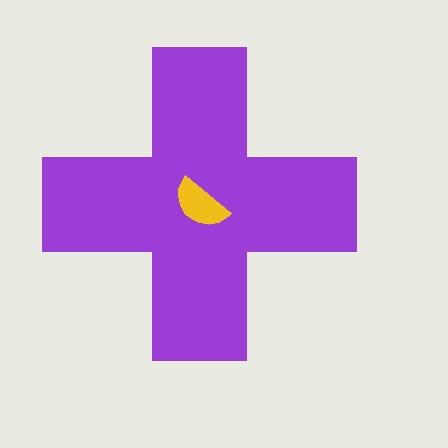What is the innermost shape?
The yellow semicircle.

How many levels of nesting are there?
2.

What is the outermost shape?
The purple cross.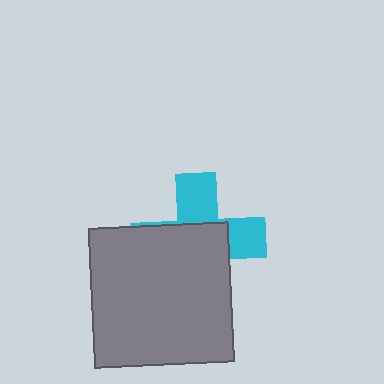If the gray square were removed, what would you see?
You would see the complete cyan cross.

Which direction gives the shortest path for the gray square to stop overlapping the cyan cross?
Moving toward the lower-left gives the shortest separation.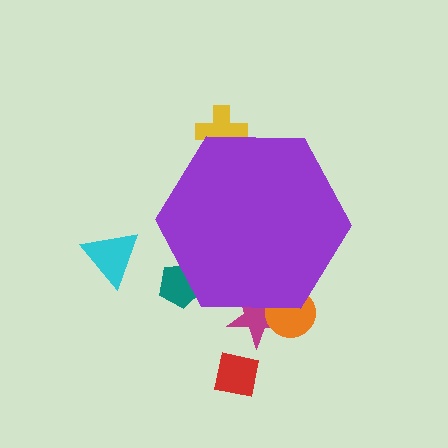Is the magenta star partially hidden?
Yes, the magenta star is partially hidden behind the purple hexagon.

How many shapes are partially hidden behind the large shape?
4 shapes are partially hidden.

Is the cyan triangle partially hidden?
No, the cyan triangle is fully visible.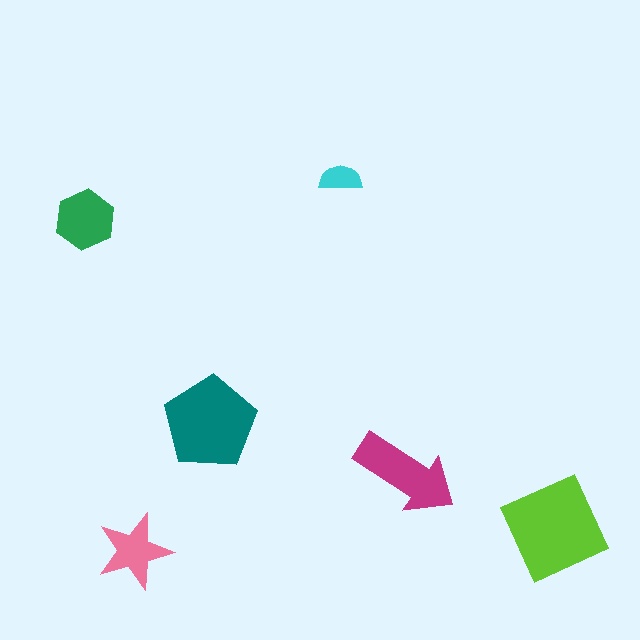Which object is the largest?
The lime diamond.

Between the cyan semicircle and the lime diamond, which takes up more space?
The lime diamond.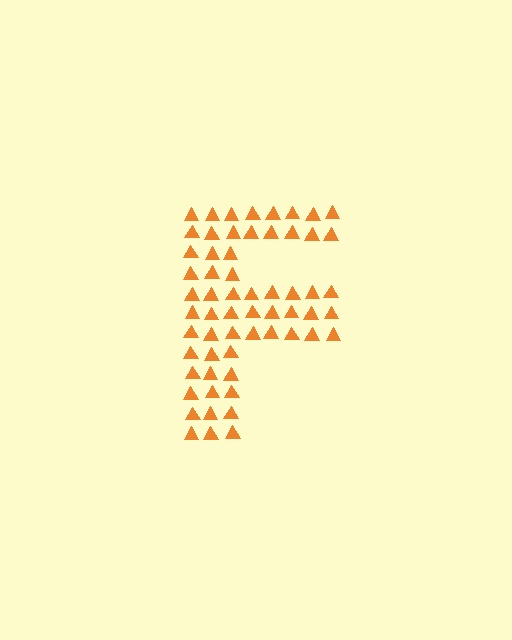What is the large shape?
The large shape is the letter F.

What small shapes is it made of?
It is made of small triangles.